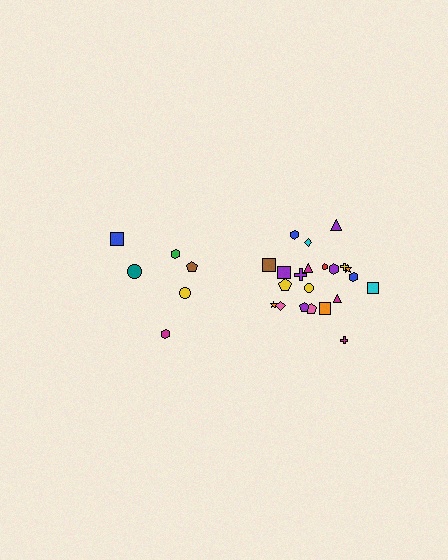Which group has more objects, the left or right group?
The right group.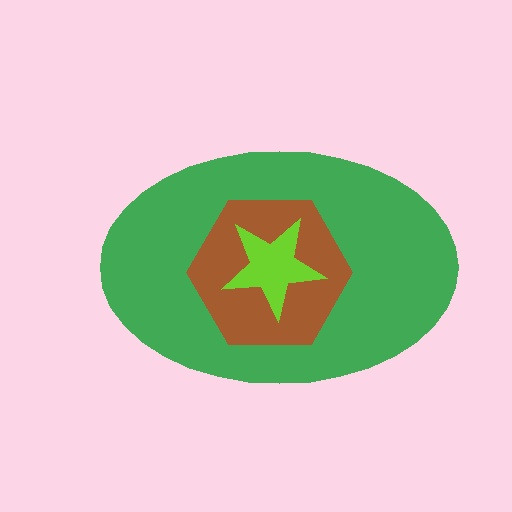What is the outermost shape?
The green ellipse.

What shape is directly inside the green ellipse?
The brown hexagon.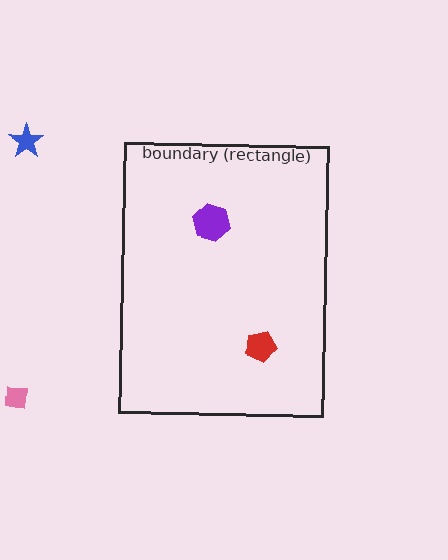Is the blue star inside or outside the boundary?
Outside.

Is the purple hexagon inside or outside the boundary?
Inside.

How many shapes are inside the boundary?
2 inside, 2 outside.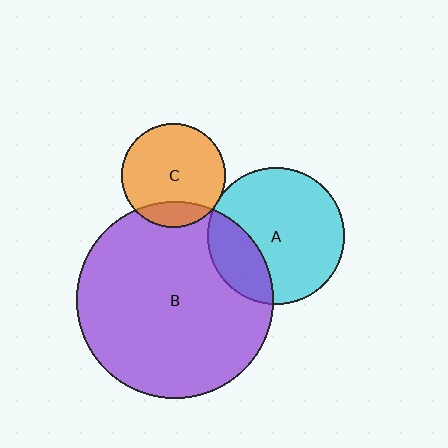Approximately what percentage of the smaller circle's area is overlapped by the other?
Approximately 15%.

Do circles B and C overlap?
Yes.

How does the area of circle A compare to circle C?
Approximately 1.7 times.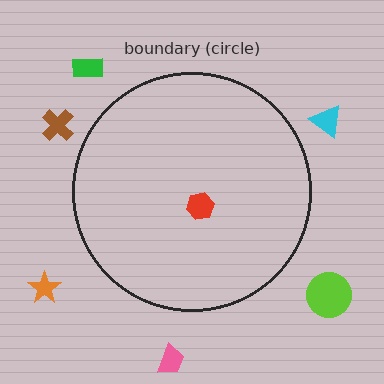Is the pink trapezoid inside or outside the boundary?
Outside.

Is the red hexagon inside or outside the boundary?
Inside.